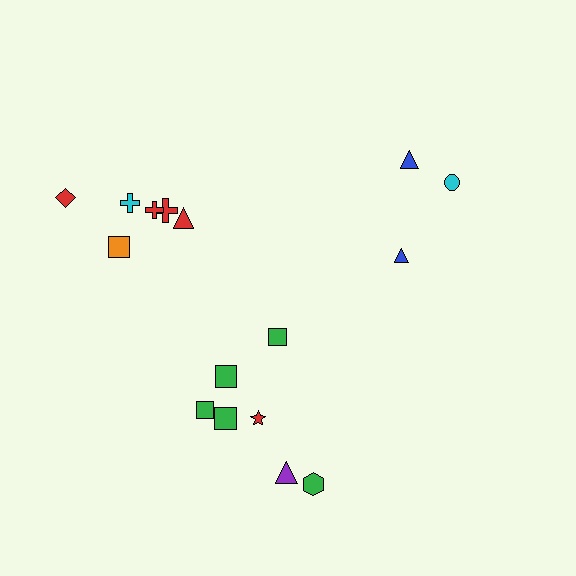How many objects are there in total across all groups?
There are 16 objects.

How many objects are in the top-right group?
There are 3 objects.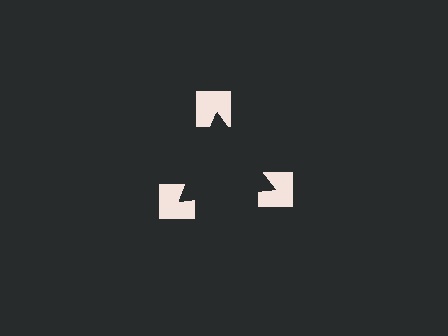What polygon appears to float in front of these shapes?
An illusory triangle — its edges are inferred from the aligned wedge cuts in the notched squares, not physically drawn.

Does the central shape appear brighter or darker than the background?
It typically appears slightly darker than the background, even though no actual brightness change is drawn.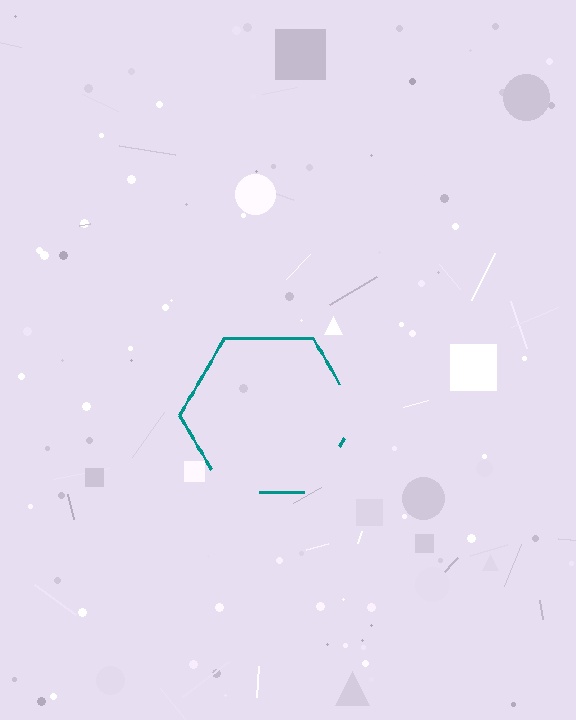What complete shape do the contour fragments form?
The contour fragments form a hexagon.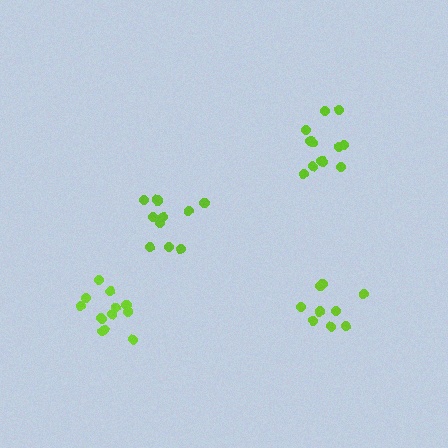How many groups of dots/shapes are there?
There are 4 groups.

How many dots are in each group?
Group 1: 12 dots, Group 2: 9 dots, Group 3: 10 dots, Group 4: 13 dots (44 total).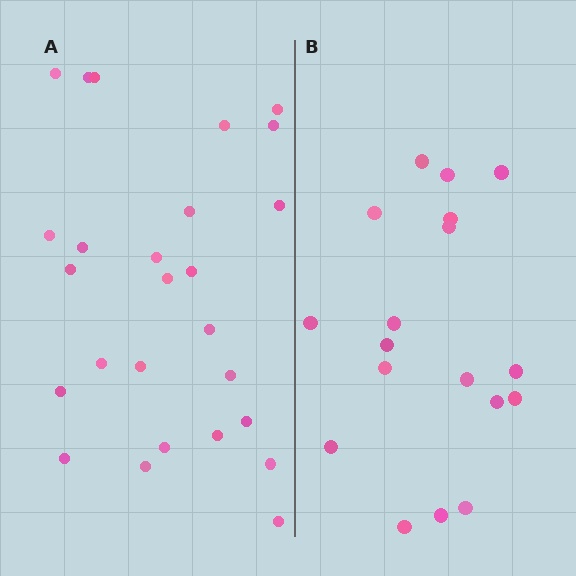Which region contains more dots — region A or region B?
Region A (the left region) has more dots.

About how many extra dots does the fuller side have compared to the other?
Region A has roughly 8 or so more dots than region B.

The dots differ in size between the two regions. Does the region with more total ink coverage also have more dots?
No. Region B has more total ink coverage because its dots are larger, but region A actually contains more individual dots. Total area can be misleading — the number of items is what matters here.